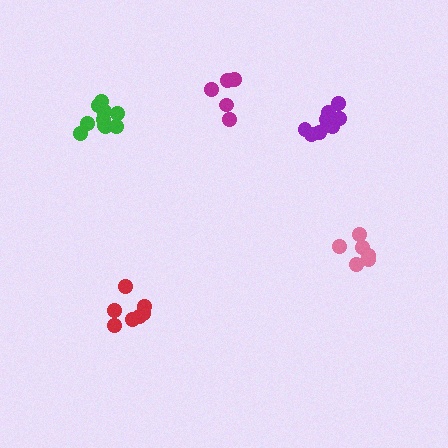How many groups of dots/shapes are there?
There are 5 groups.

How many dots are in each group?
Group 1: 7 dots, Group 2: 5 dots, Group 3: 10 dots, Group 4: 11 dots, Group 5: 6 dots (39 total).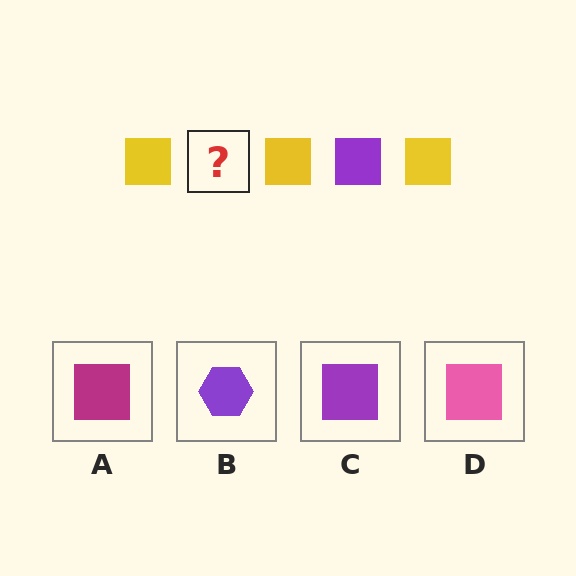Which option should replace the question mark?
Option C.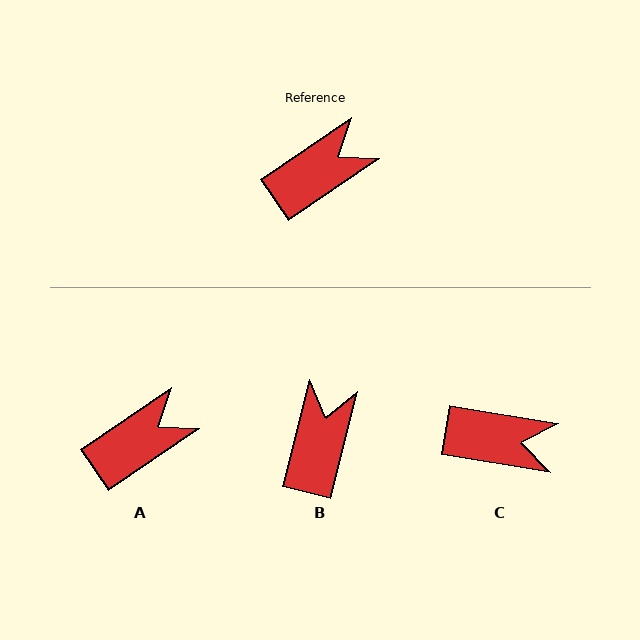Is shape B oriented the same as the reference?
No, it is off by about 41 degrees.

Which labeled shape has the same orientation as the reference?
A.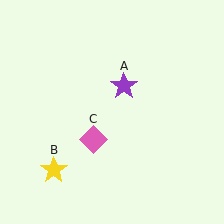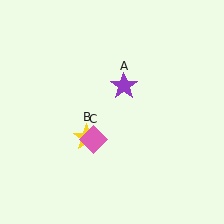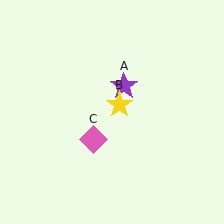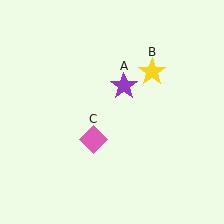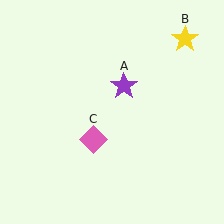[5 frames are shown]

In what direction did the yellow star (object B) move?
The yellow star (object B) moved up and to the right.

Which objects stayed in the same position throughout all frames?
Purple star (object A) and pink diamond (object C) remained stationary.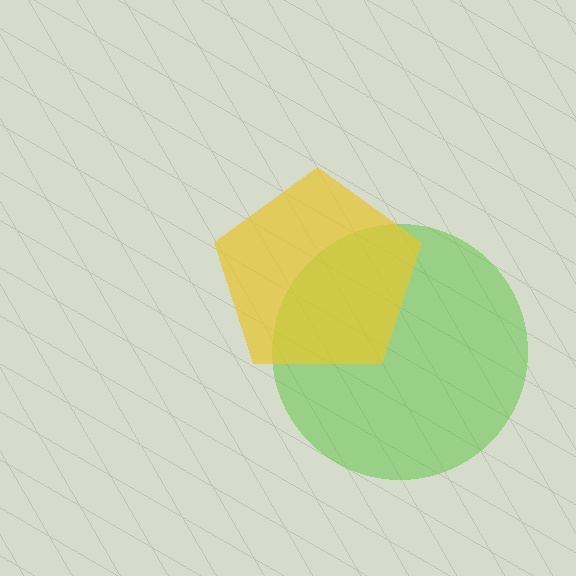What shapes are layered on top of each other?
The layered shapes are: a lime circle, a yellow pentagon.